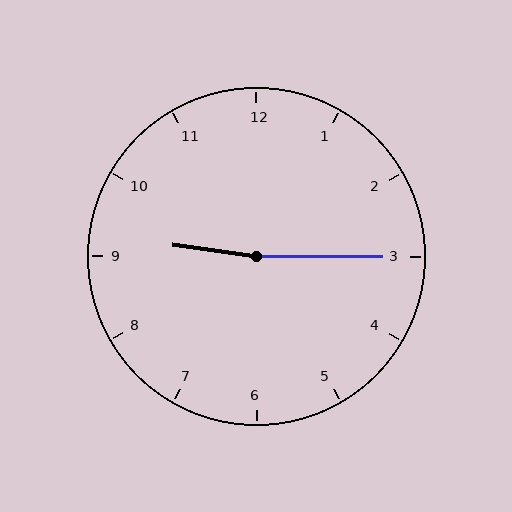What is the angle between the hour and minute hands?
Approximately 172 degrees.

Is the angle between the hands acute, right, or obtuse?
It is obtuse.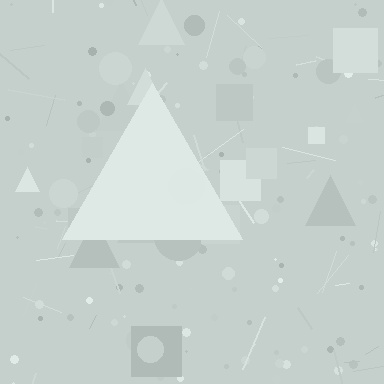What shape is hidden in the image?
A triangle is hidden in the image.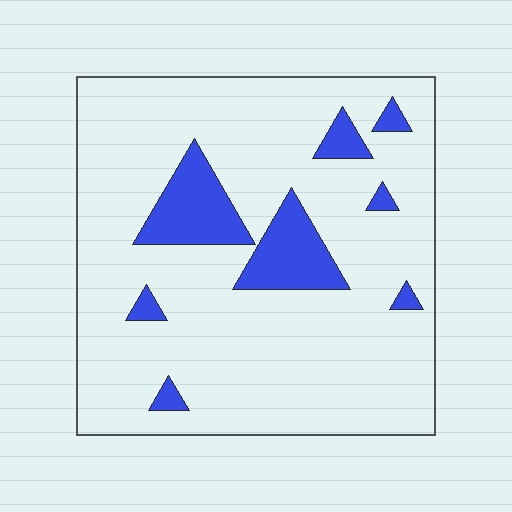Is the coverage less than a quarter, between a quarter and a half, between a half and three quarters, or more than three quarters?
Less than a quarter.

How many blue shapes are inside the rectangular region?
8.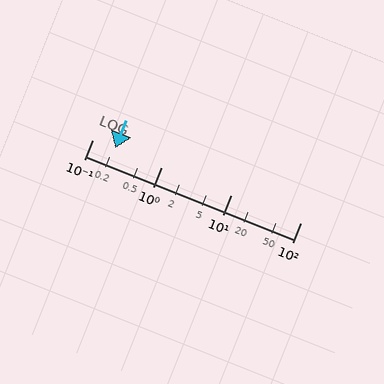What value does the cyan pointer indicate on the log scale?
The pointer indicates approximately 0.21.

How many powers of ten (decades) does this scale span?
The scale spans 3 decades, from 0.1 to 100.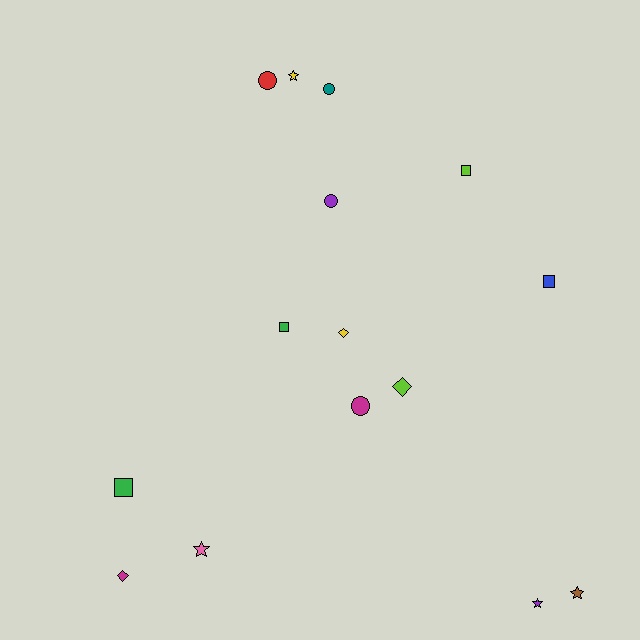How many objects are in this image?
There are 15 objects.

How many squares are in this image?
There are 4 squares.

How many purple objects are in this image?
There are 2 purple objects.